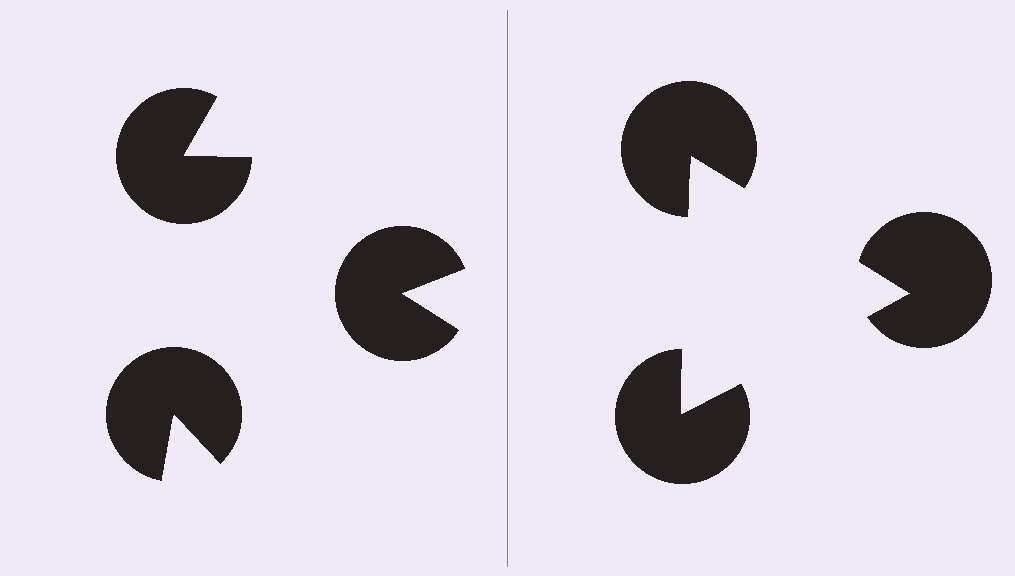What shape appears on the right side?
An illusory triangle.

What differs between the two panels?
The pac-man discs are positioned identically on both sides; only the wedge orientations differ. On the right they align to a triangle; on the left they are misaligned.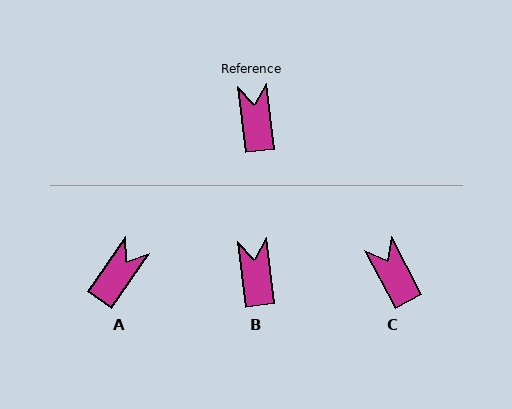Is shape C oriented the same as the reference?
No, it is off by about 21 degrees.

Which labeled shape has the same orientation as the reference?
B.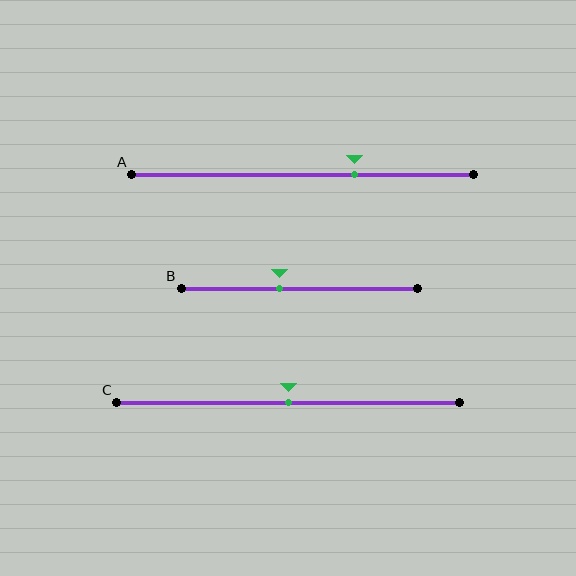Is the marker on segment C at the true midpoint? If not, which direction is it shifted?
Yes, the marker on segment C is at the true midpoint.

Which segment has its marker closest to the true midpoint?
Segment C has its marker closest to the true midpoint.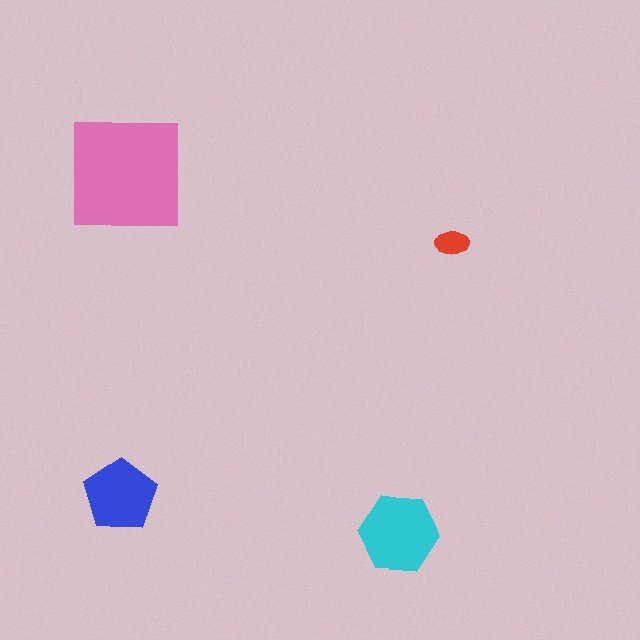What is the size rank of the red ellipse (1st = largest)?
4th.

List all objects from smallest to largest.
The red ellipse, the blue pentagon, the cyan hexagon, the pink square.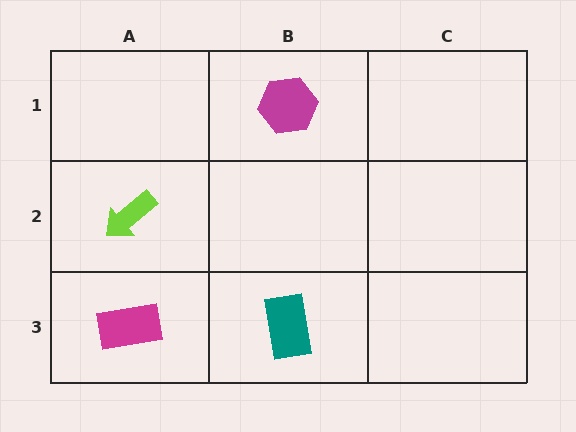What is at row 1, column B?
A magenta hexagon.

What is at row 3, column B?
A teal rectangle.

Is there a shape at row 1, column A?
No, that cell is empty.